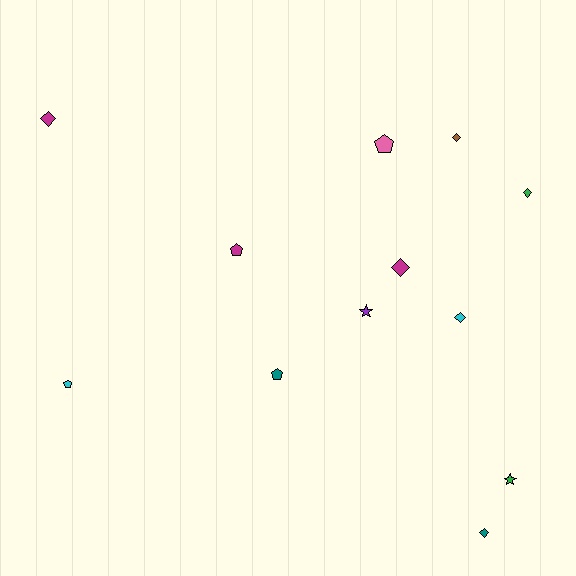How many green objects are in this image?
There are 2 green objects.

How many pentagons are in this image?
There are 4 pentagons.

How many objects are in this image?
There are 12 objects.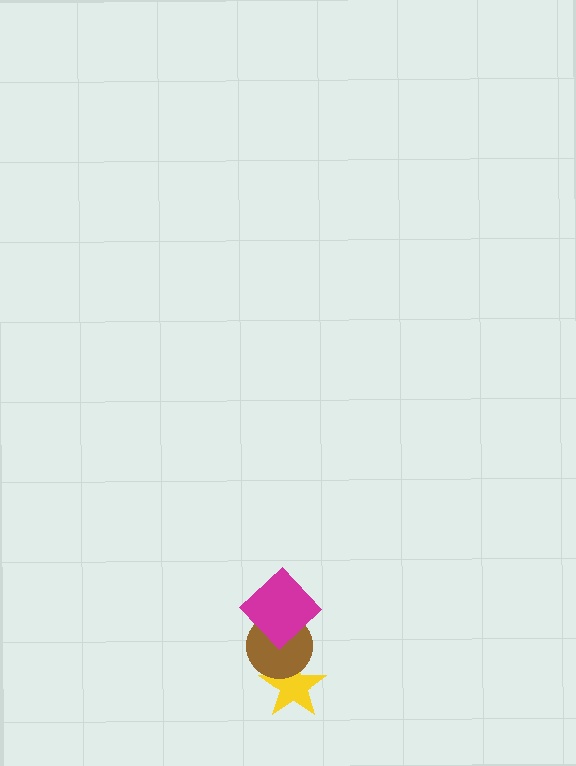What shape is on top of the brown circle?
The magenta diamond is on top of the brown circle.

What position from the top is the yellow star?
The yellow star is 3rd from the top.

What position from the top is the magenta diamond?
The magenta diamond is 1st from the top.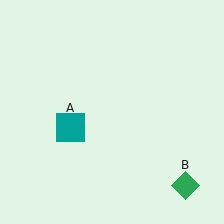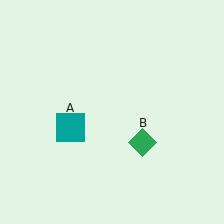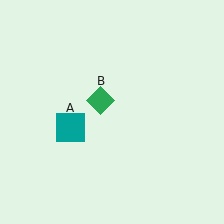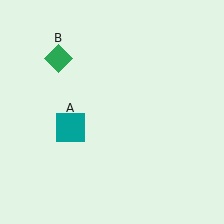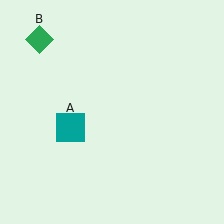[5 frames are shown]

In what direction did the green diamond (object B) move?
The green diamond (object B) moved up and to the left.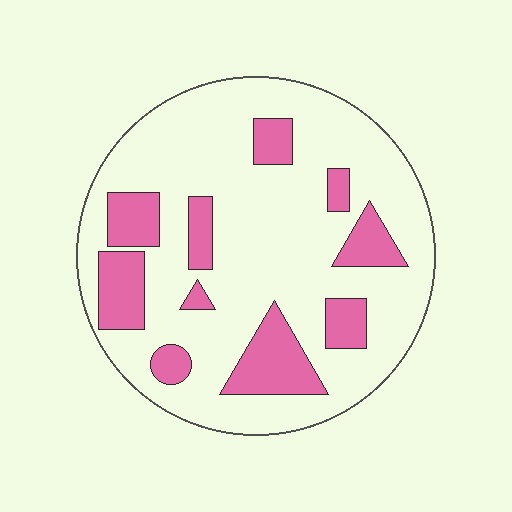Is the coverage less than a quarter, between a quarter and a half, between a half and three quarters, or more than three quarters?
Less than a quarter.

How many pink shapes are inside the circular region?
10.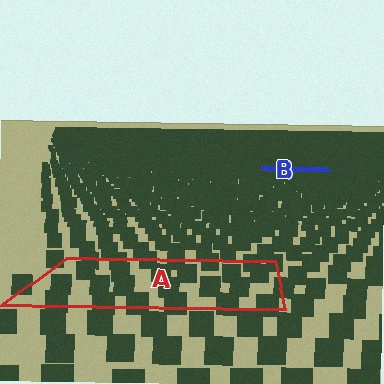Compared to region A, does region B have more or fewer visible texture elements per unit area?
Region B has more texture elements per unit area — they are packed more densely because it is farther away.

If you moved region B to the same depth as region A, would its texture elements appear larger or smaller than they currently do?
They would appear larger. At a closer depth, the same texture elements are projected at a bigger on-screen size.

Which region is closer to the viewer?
Region A is closer. The texture elements there are larger and more spread out.